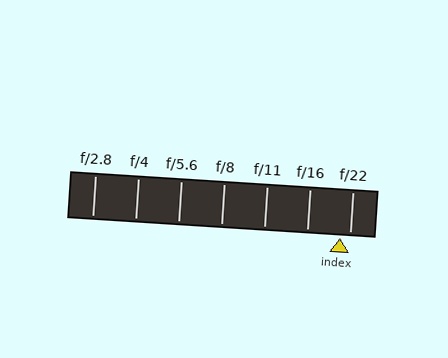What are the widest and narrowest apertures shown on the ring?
The widest aperture shown is f/2.8 and the narrowest is f/22.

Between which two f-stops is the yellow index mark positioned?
The index mark is between f/16 and f/22.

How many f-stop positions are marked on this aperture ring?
There are 7 f-stop positions marked.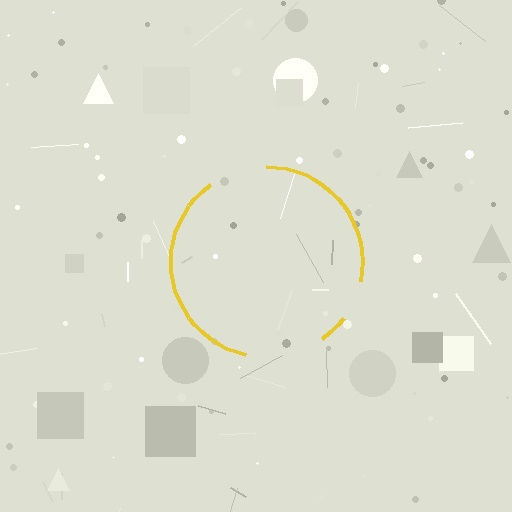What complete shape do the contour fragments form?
The contour fragments form a circle.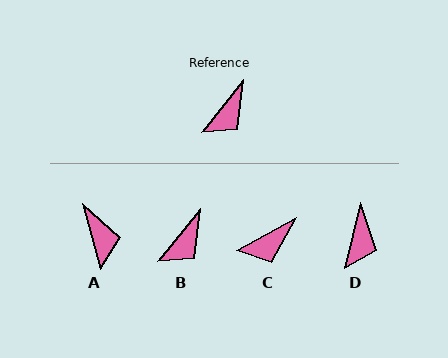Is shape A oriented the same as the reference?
No, it is off by about 54 degrees.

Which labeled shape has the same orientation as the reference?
B.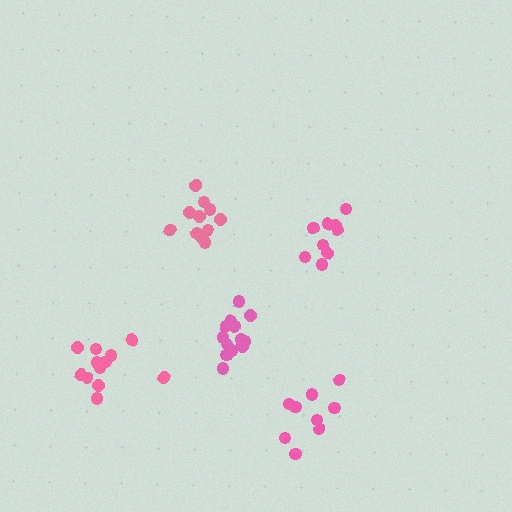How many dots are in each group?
Group 1: 9 dots, Group 2: 12 dots, Group 3: 9 dots, Group 4: 12 dots, Group 5: 13 dots (55 total).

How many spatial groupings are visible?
There are 5 spatial groupings.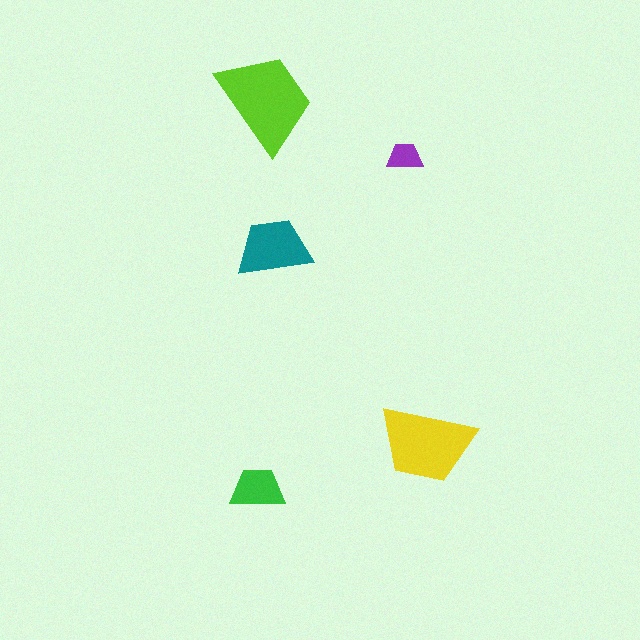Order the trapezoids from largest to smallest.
the lime one, the yellow one, the teal one, the green one, the purple one.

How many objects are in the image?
There are 5 objects in the image.